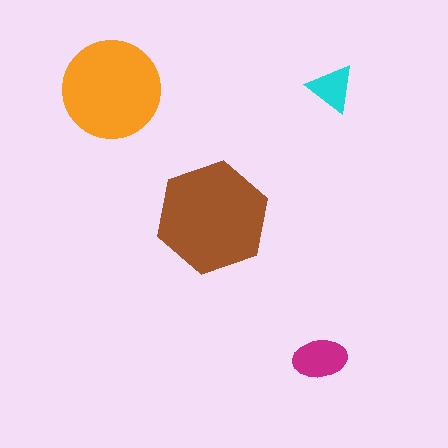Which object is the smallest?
The cyan triangle.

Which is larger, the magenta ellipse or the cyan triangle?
The magenta ellipse.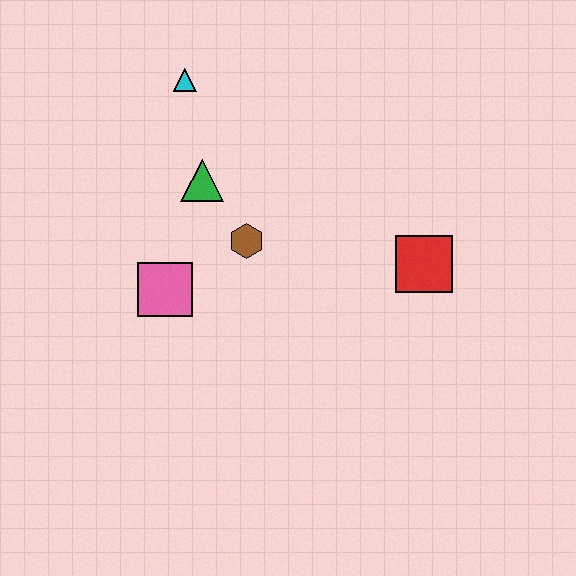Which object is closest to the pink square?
The brown hexagon is closest to the pink square.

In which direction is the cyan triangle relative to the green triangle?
The cyan triangle is above the green triangle.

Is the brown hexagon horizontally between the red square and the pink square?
Yes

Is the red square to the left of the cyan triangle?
No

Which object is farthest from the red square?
The cyan triangle is farthest from the red square.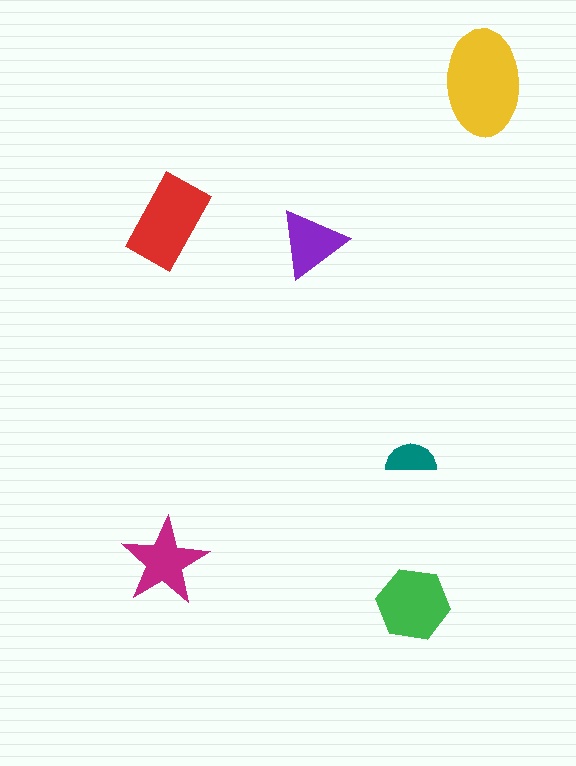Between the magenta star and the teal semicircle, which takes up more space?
The magenta star.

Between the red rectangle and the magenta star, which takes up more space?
The red rectangle.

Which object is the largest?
The yellow ellipse.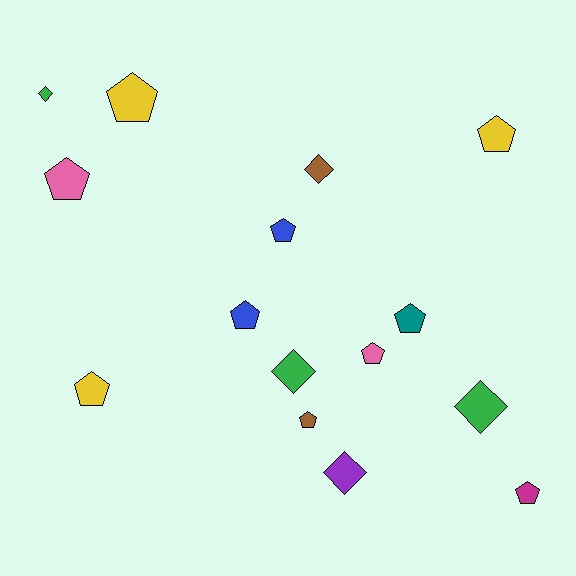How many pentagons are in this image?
There are 10 pentagons.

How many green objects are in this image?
There are 3 green objects.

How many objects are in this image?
There are 15 objects.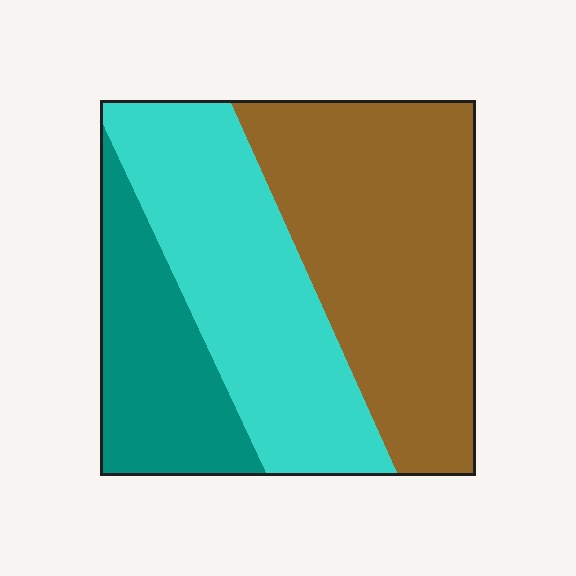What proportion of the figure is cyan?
Cyan covers around 35% of the figure.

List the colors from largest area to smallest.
From largest to smallest: brown, cyan, teal.